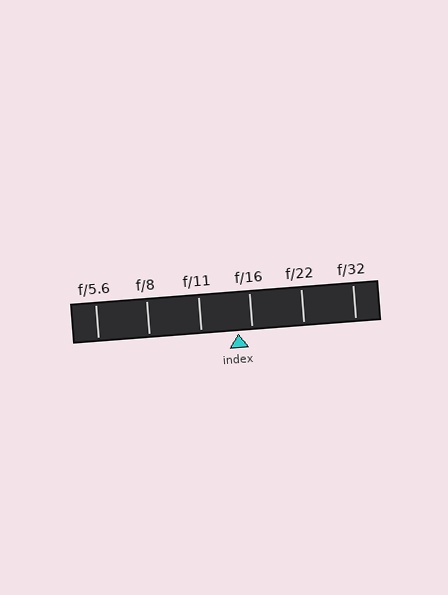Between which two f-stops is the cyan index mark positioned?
The index mark is between f/11 and f/16.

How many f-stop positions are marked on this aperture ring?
There are 6 f-stop positions marked.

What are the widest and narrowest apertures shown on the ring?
The widest aperture shown is f/5.6 and the narrowest is f/32.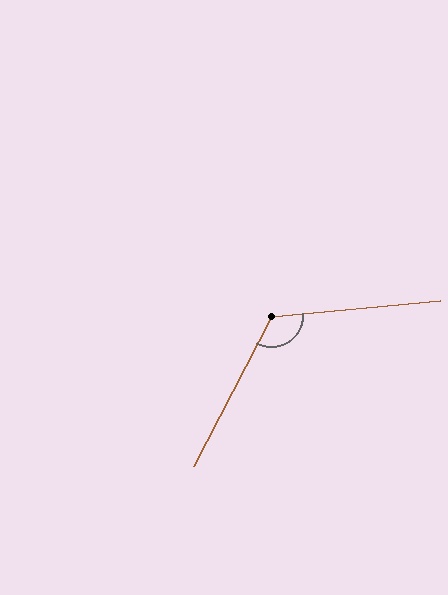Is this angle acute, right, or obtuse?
It is obtuse.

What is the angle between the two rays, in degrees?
Approximately 123 degrees.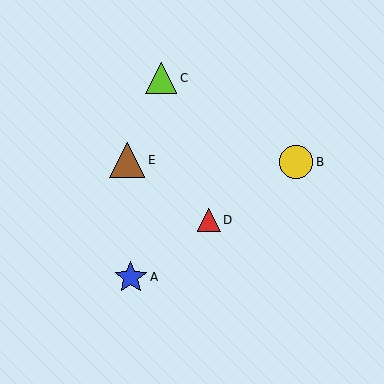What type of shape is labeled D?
Shape D is a red triangle.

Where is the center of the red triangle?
The center of the red triangle is at (209, 220).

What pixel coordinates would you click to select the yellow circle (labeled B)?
Click at (296, 162) to select the yellow circle B.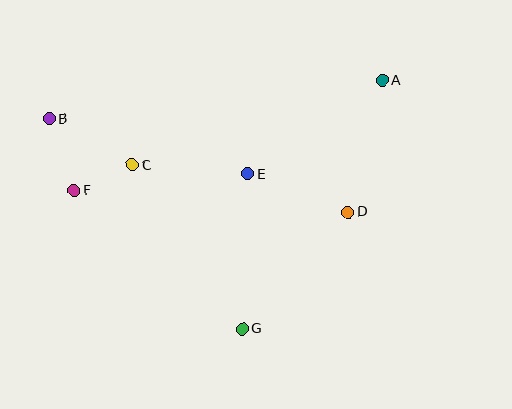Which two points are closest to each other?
Points C and F are closest to each other.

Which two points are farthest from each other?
Points A and B are farthest from each other.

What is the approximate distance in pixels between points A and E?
The distance between A and E is approximately 164 pixels.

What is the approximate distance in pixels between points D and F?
The distance between D and F is approximately 275 pixels.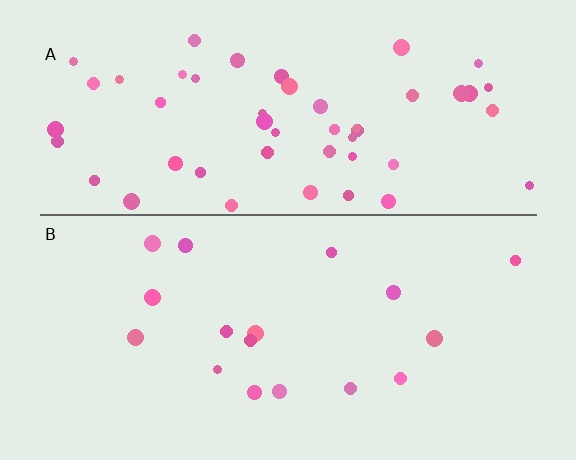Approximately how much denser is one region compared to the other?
Approximately 2.9× — region A over region B.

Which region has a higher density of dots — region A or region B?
A (the top).